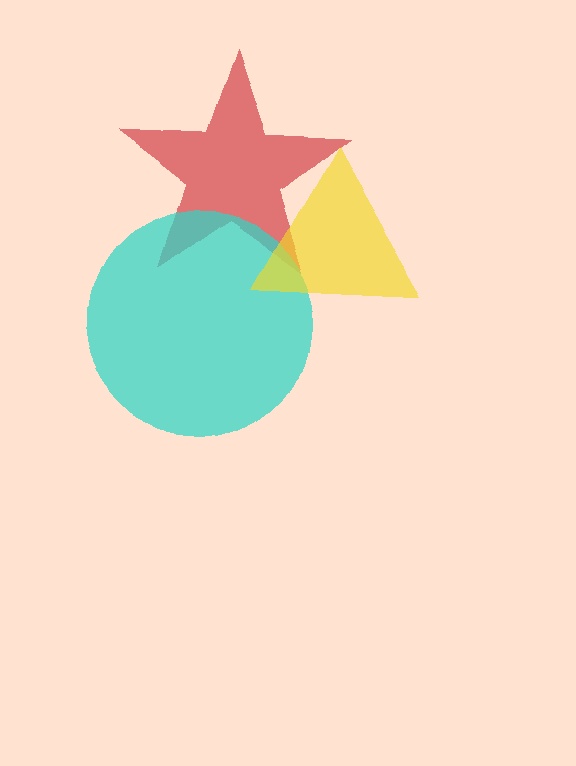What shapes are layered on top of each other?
The layered shapes are: a red star, a cyan circle, a yellow triangle.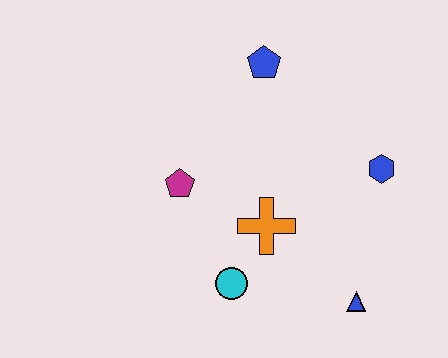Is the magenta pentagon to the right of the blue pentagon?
No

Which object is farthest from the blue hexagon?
The magenta pentagon is farthest from the blue hexagon.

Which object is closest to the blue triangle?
The orange cross is closest to the blue triangle.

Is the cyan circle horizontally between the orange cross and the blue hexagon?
No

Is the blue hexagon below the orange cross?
No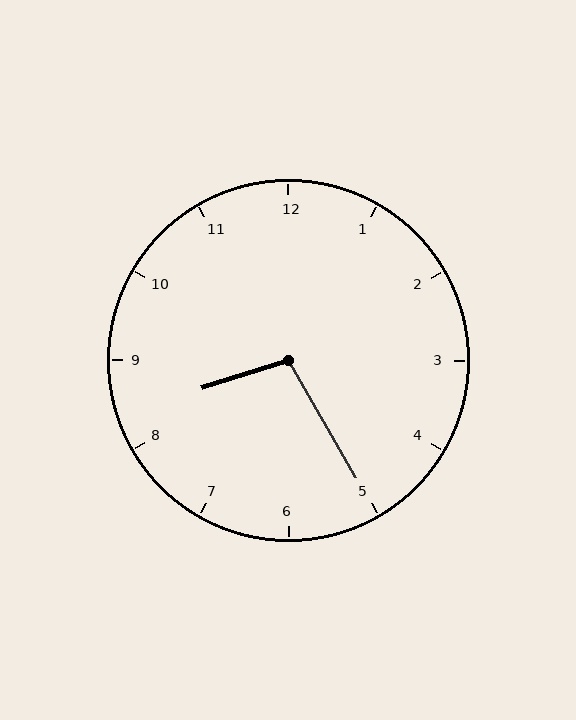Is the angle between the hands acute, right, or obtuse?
It is obtuse.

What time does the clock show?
8:25.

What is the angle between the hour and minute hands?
Approximately 102 degrees.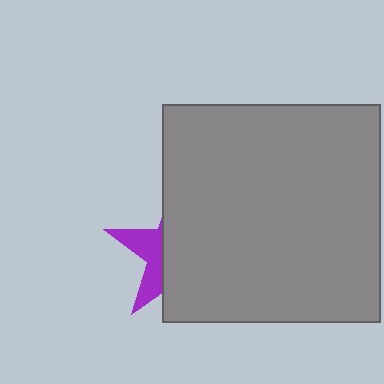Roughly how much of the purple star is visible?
A small part of it is visible (roughly 31%).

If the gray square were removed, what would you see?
You would see the complete purple star.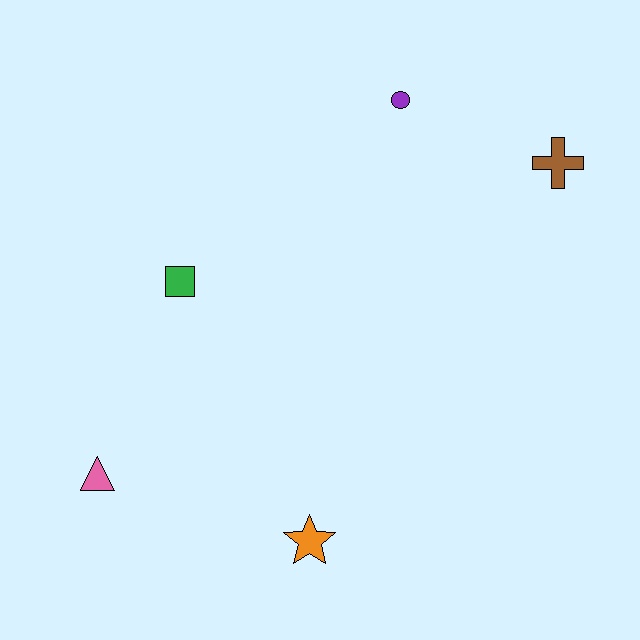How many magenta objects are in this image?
There are no magenta objects.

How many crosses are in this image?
There is 1 cross.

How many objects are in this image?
There are 5 objects.